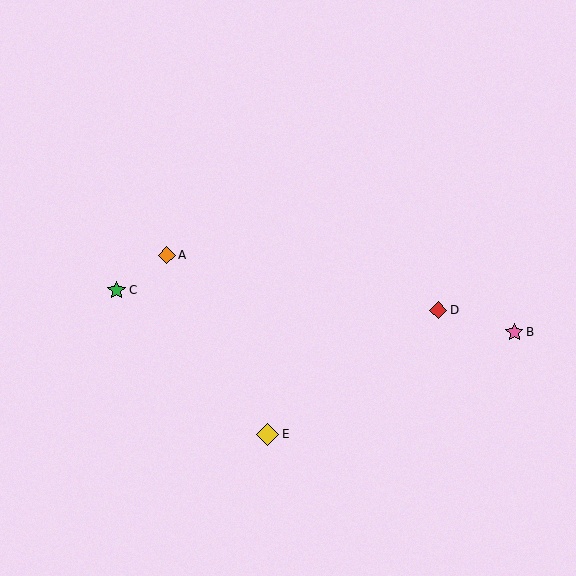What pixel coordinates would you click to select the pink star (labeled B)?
Click at (514, 332) to select the pink star B.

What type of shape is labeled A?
Shape A is an orange diamond.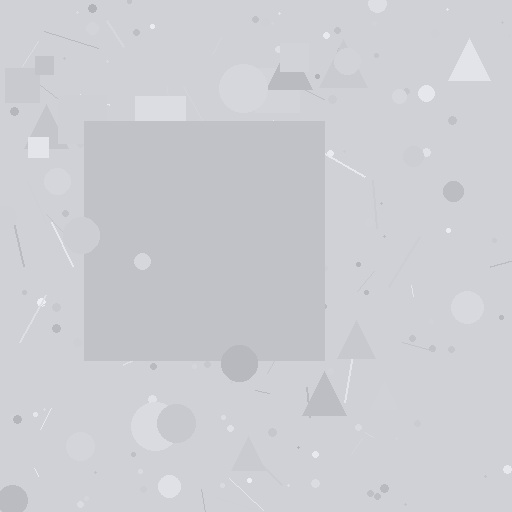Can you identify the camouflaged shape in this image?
The camouflaged shape is a square.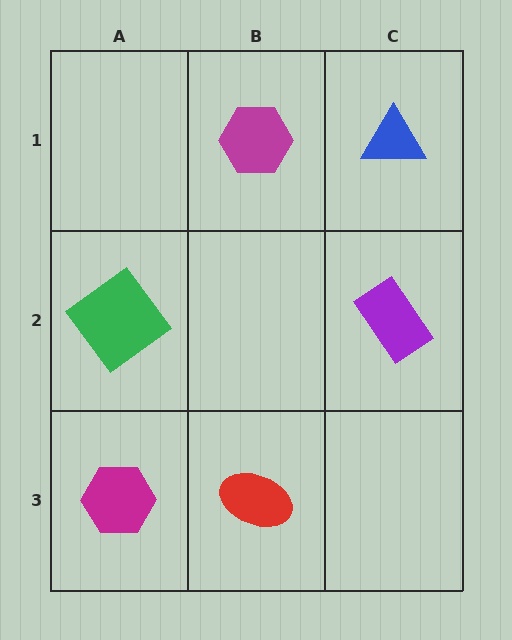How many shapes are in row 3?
2 shapes.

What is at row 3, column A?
A magenta hexagon.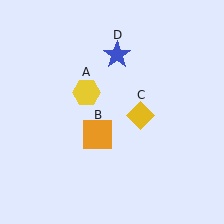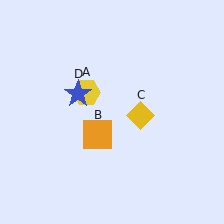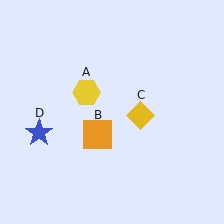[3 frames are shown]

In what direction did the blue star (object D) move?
The blue star (object D) moved down and to the left.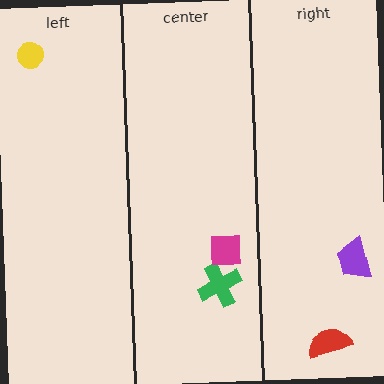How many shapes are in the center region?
2.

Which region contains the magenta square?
The center region.